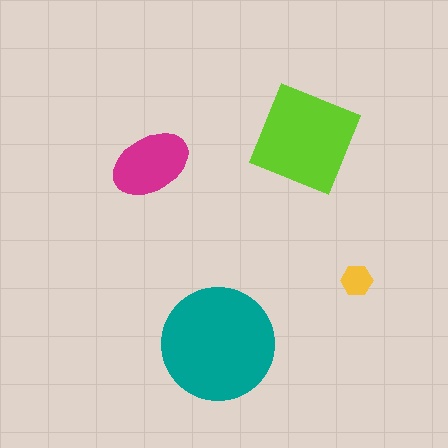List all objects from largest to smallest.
The teal circle, the lime diamond, the magenta ellipse, the yellow hexagon.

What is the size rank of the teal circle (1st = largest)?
1st.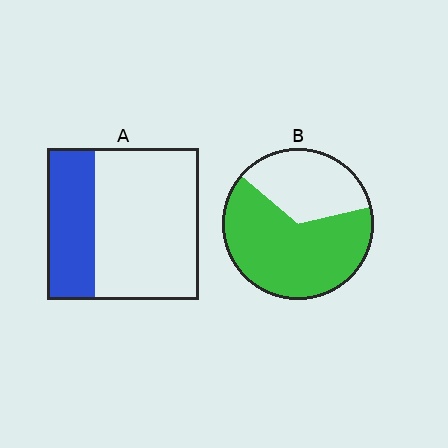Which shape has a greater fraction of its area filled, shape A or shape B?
Shape B.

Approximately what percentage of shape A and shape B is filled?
A is approximately 30% and B is approximately 65%.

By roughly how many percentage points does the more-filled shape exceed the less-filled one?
By roughly 35 percentage points (B over A).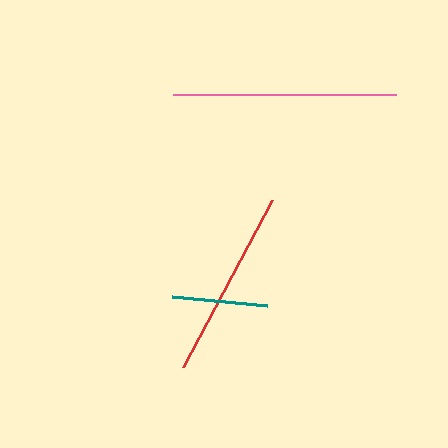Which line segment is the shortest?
The teal line is the shortest at approximately 95 pixels.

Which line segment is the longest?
The pink line is the longest at approximately 222 pixels.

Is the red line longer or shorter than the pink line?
The pink line is longer than the red line.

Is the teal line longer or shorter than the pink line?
The pink line is longer than the teal line.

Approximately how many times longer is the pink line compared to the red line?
The pink line is approximately 1.2 times the length of the red line.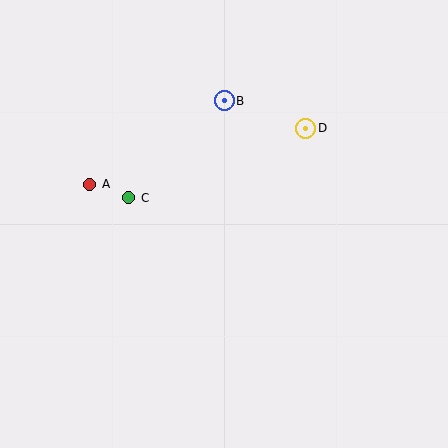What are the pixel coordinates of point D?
Point D is at (306, 128).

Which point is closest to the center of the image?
Point C at (128, 198) is closest to the center.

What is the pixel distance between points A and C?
The distance between A and C is 41 pixels.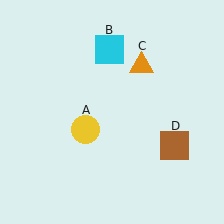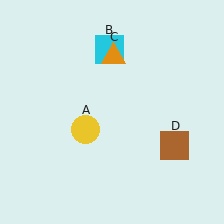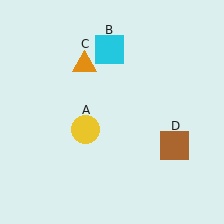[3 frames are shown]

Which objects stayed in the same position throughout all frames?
Yellow circle (object A) and cyan square (object B) and brown square (object D) remained stationary.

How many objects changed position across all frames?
1 object changed position: orange triangle (object C).